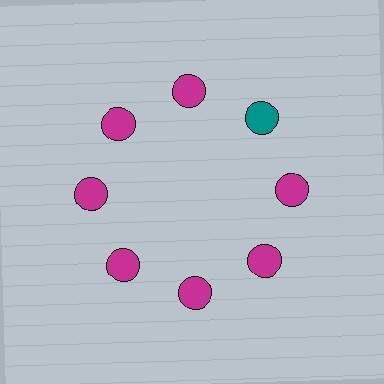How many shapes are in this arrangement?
There are 8 shapes arranged in a ring pattern.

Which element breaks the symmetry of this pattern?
The teal circle at roughly the 2 o'clock position breaks the symmetry. All other shapes are magenta circles.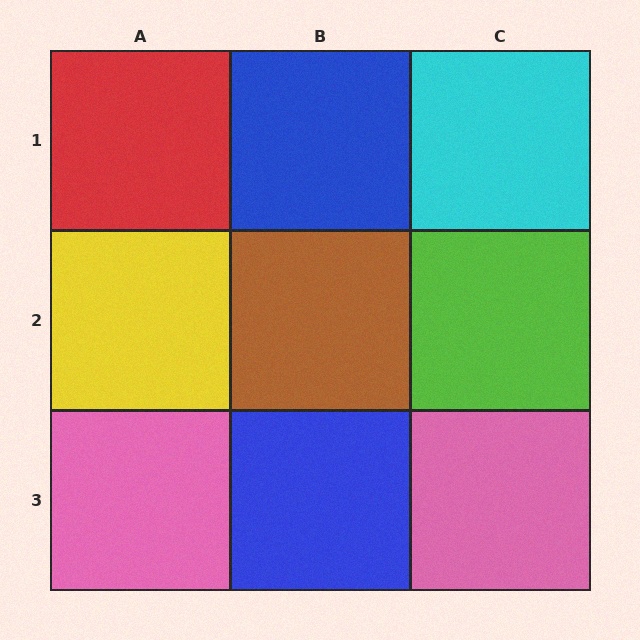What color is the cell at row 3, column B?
Blue.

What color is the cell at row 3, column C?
Pink.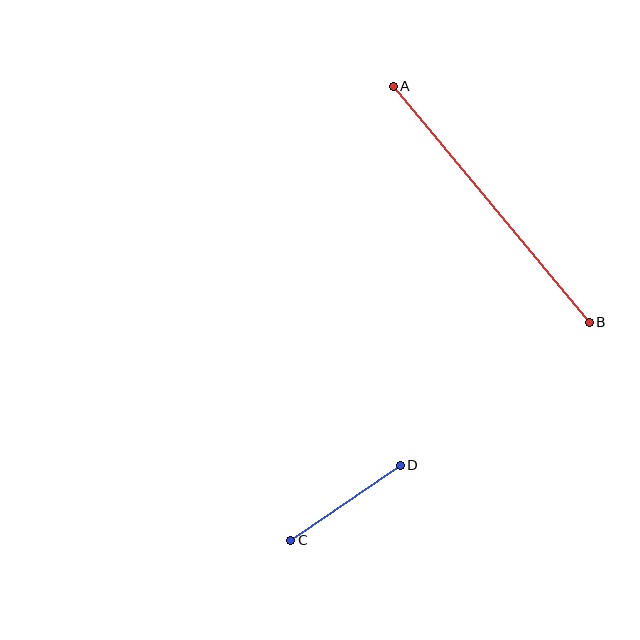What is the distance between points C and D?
The distance is approximately 132 pixels.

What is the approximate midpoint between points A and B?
The midpoint is at approximately (491, 204) pixels.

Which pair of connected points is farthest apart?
Points A and B are farthest apart.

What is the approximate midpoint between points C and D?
The midpoint is at approximately (346, 503) pixels.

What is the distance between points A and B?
The distance is approximately 307 pixels.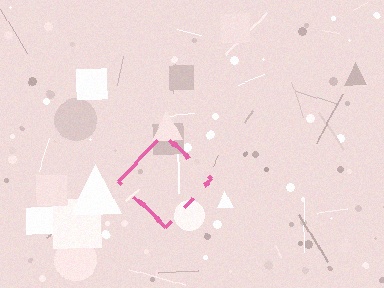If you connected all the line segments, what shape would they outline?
They would outline a diamond.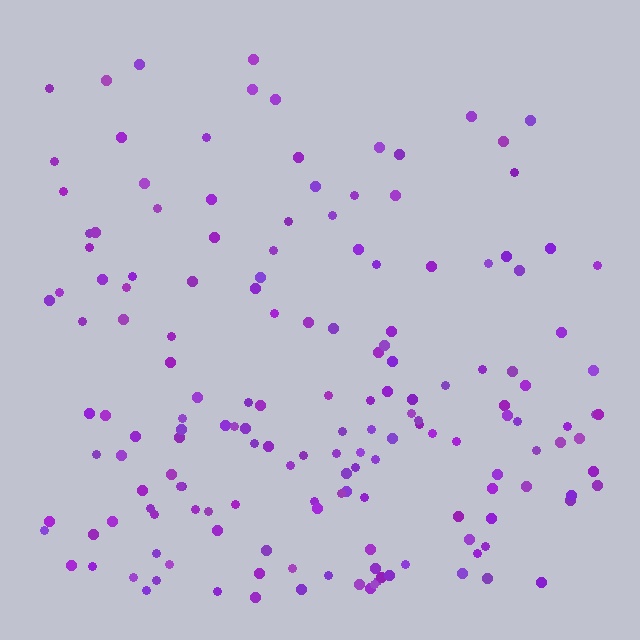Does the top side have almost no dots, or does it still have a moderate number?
Still a moderate number, just noticeably fewer than the bottom.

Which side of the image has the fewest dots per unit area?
The top.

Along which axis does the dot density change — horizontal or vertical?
Vertical.